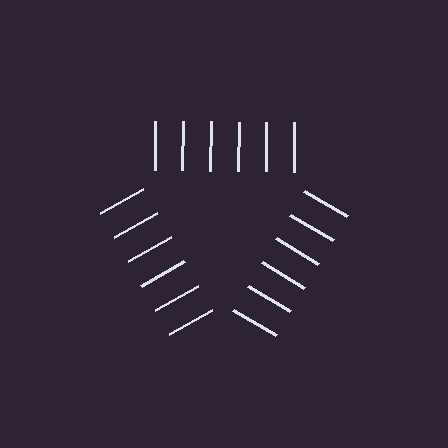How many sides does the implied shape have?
3 sides — the line-ends trace a triangle.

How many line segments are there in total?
18 — 6 along each of the 3 edges.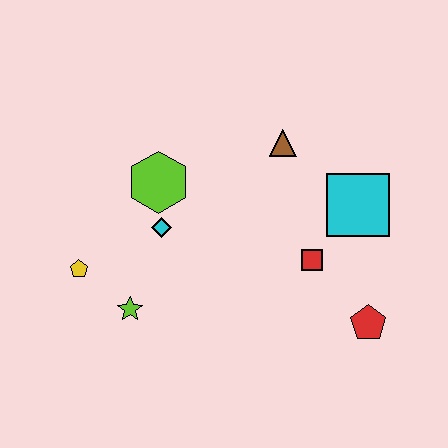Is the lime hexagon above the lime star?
Yes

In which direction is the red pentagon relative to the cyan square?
The red pentagon is below the cyan square.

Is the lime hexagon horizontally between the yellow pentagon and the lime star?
No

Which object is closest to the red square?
The cyan square is closest to the red square.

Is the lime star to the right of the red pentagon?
No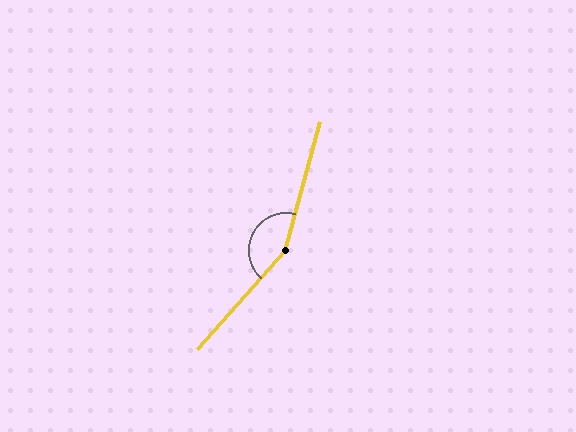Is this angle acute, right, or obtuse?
It is obtuse.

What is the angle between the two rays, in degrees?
Approximately 154 degrees.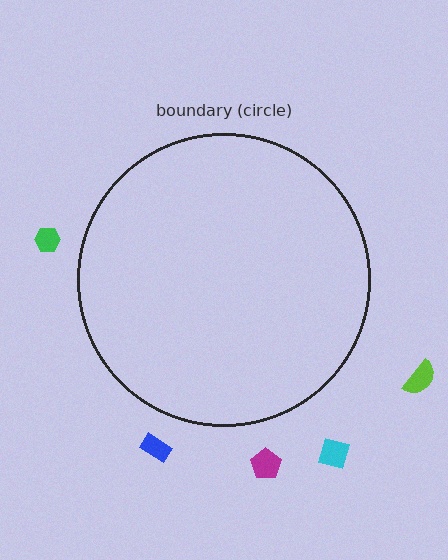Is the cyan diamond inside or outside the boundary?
Outside.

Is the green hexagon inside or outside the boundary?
Outside.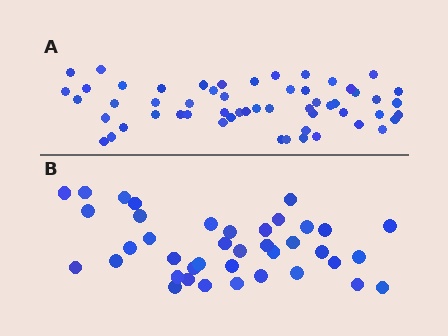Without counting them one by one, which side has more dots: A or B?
Region A (the top region) has more dots.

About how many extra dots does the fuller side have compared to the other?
Region A has approximately 15 more dots than region B.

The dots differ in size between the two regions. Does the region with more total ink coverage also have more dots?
No. Region B has more total ink coverage because its dots are larger, but region A actually contains more individual dots. Total area can be misleading — the number of items is what matters here.